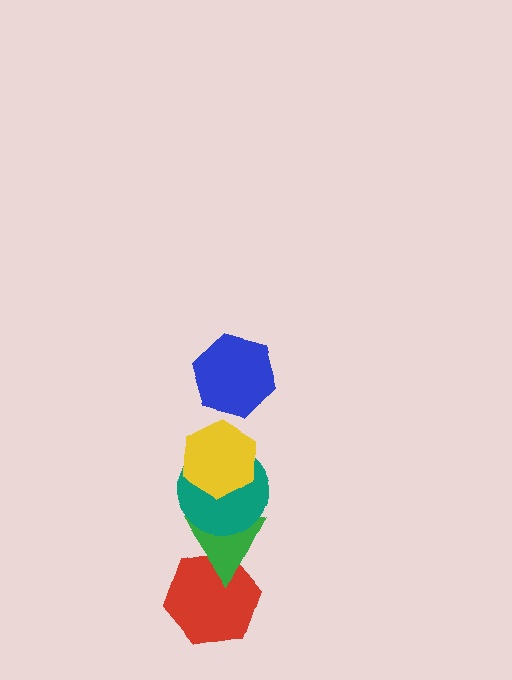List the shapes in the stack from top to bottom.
From top to bottom: the blue hexagon, the yellow hexagon, the teal circle, the green triangle, the red hexagon.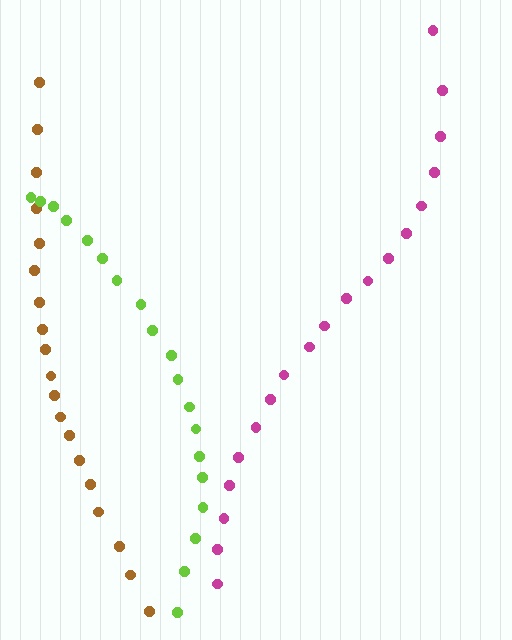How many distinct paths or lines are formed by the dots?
There are 3 distinct paths.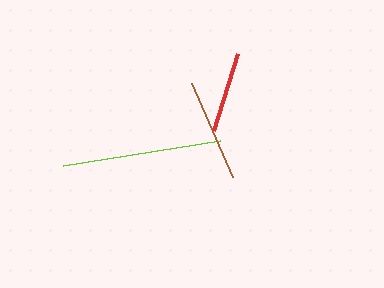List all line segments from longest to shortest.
From longest to shortest: lime, brown, red.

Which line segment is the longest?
The lime line is the longest at approximately 159 pixels.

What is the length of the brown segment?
The brown segment is approximately 102 pixels long.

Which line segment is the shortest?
The red line is the shortest at approximately 80 pixels.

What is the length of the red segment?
The red segment is approximately 80 pixels long.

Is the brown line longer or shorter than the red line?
The brown line is longer than the red line.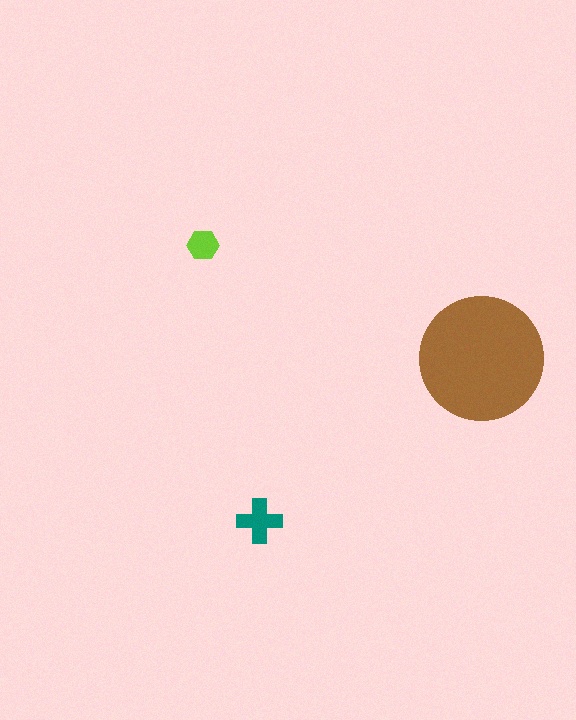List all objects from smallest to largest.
The lime hexagon, the teal cross, the brown circle.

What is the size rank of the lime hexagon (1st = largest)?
3rd.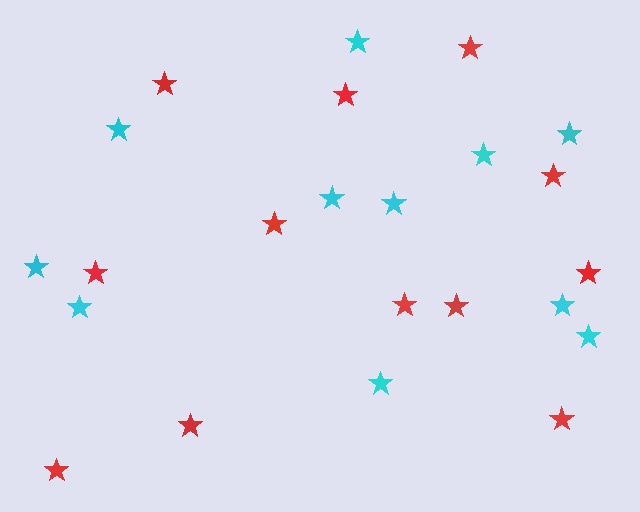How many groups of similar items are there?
There are 2 groups: one group of red stars (12) and one group of cyan stars (11).